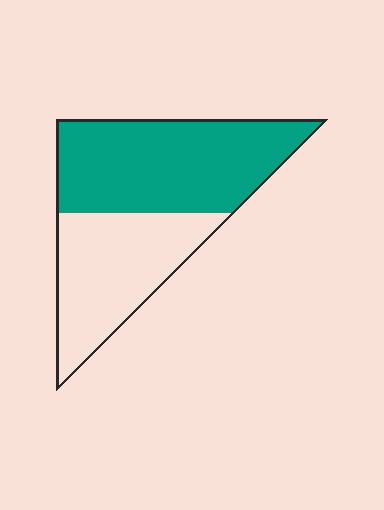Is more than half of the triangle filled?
Yes.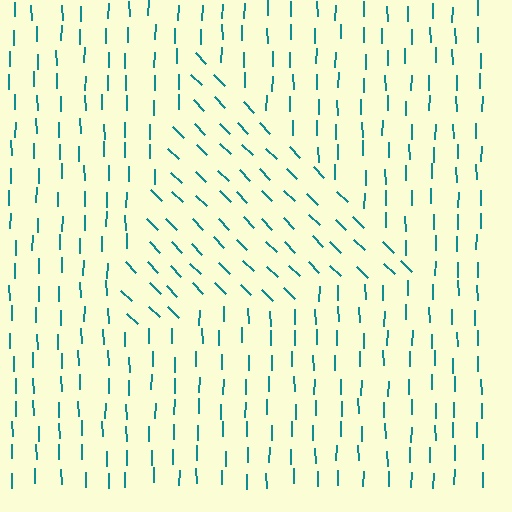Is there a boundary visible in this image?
Yes, there is a texture boundary formed by a change in line orientation.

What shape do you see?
I see a triangle.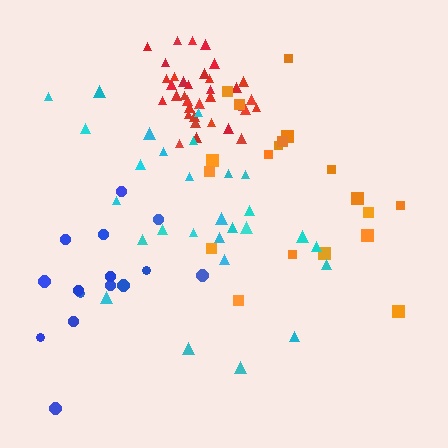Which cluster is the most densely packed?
Red.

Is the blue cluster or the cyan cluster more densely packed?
Cyan.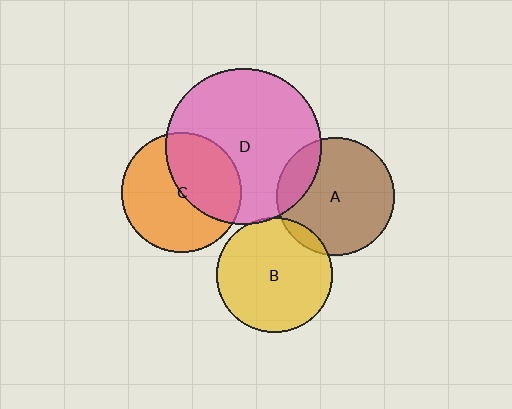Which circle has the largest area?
Circle D (pink).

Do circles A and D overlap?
Yes.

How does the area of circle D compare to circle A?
Approximately 1.8 times.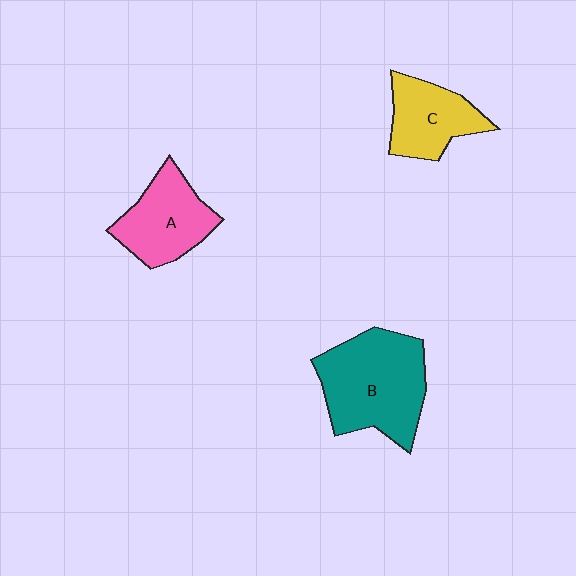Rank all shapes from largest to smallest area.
From largest to smallest: B (teal), A (pink), C (yellow).